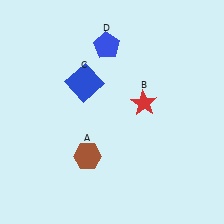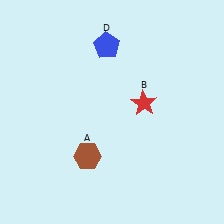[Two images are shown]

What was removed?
The blue square (C) was removed in Image 2.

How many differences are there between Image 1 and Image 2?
There is 1 difference between the two images.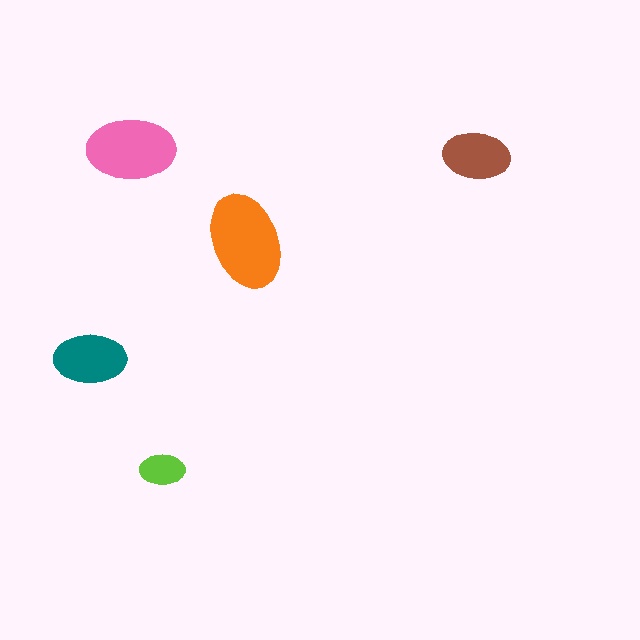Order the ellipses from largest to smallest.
the orange one, the pink one, the teal one, the brown one, the lime one.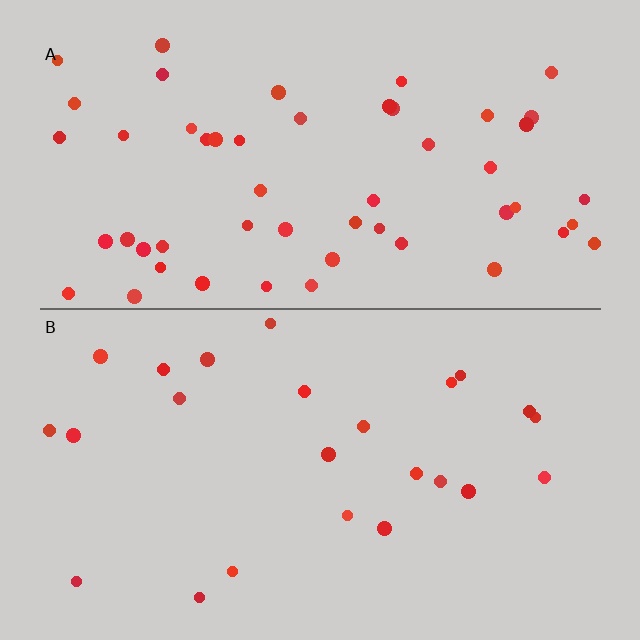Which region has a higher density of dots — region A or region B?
A (the top).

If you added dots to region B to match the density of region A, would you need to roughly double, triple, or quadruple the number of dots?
Approximately double.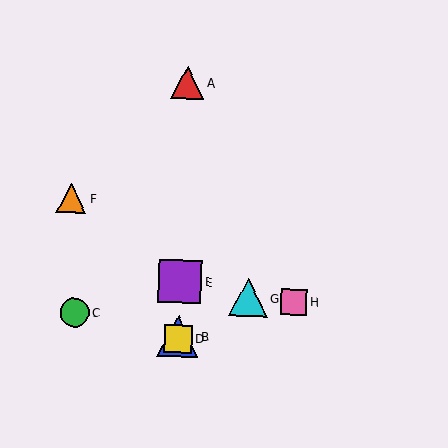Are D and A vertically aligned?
Yes, both are at x≈178.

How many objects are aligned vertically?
4 objects (A, B, D, E) are aligned vertically.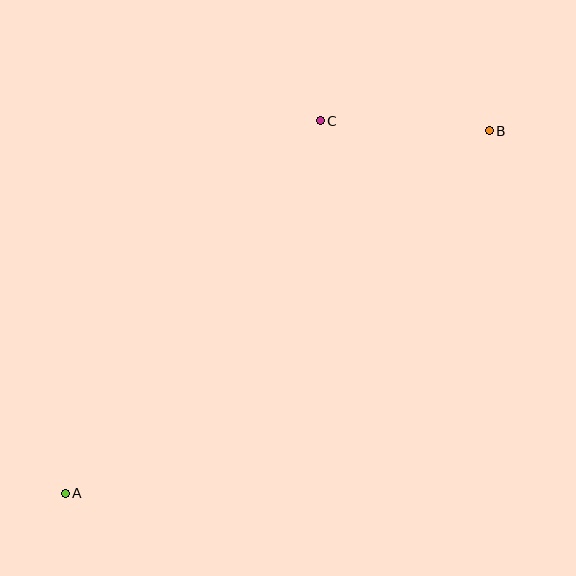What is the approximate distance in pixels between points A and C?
The distance between A and C is approximately 452 pixels.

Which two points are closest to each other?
Points B and C are closest to each other.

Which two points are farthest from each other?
Points A and B are farthest from each other.